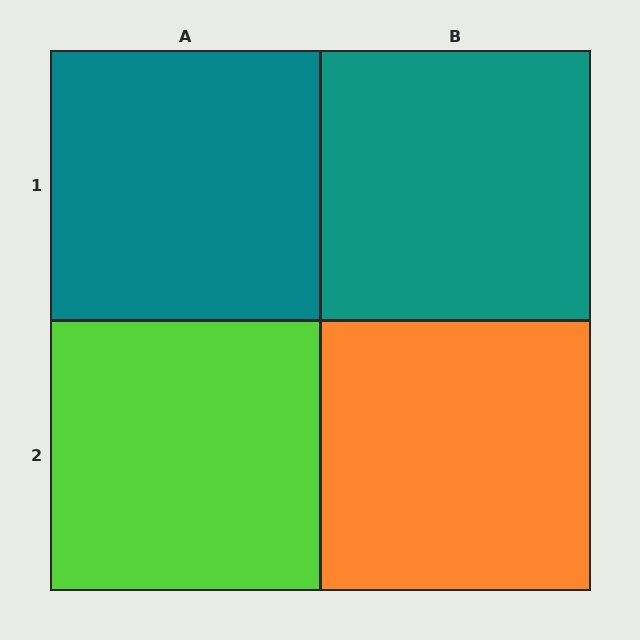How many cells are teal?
2 cells are teal.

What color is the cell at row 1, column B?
Teal.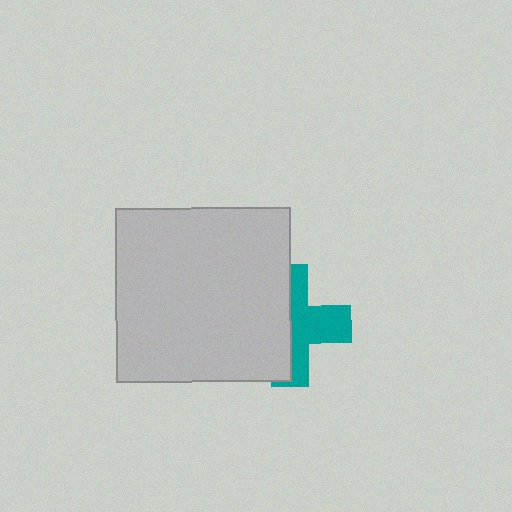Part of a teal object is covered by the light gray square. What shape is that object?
It is a cross.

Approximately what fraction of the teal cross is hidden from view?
Roughly 53% of the teal cross is hidden behind the light gray square.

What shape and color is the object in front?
The object in front is a light gray square.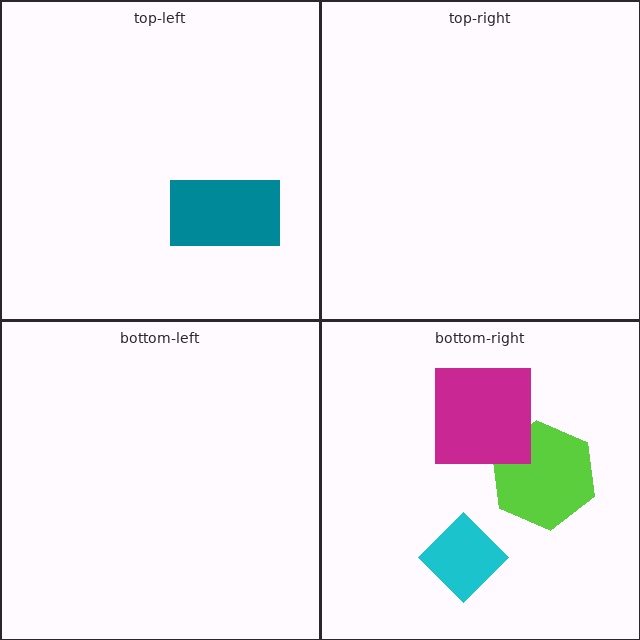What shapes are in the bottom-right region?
The lime hexagon, the cyan diamond, the magenta square.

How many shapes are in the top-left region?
1.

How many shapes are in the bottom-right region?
3.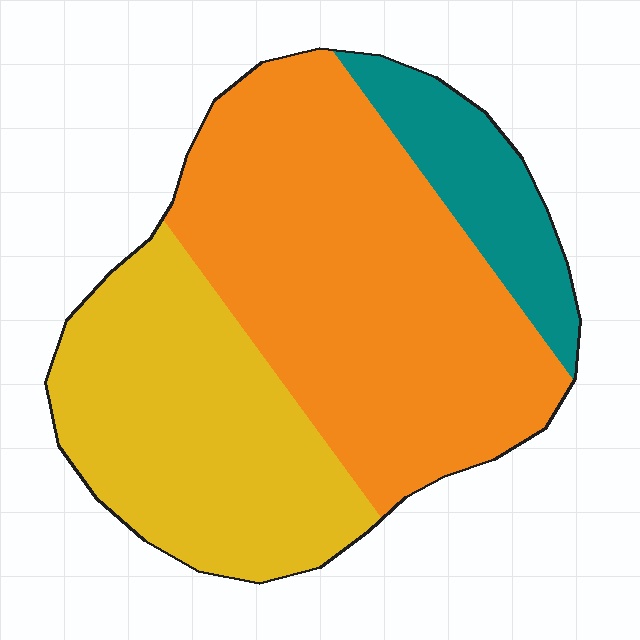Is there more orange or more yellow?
Orange.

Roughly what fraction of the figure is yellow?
Yellow takes up between a quarter and a half of the figure.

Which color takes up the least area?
Teal, at roughly 15%.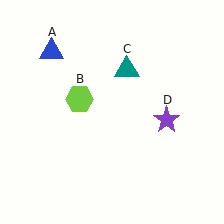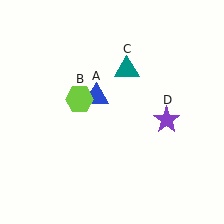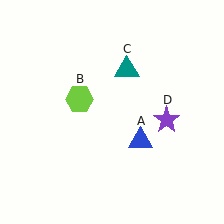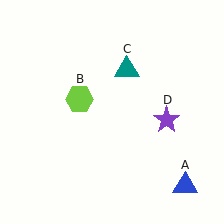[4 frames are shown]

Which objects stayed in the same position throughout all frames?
Lime hexagon (object B) and teal triangle (object C) and purple star (object D) remained stationary.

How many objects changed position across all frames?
1 object changed position: blue triangle (object A).